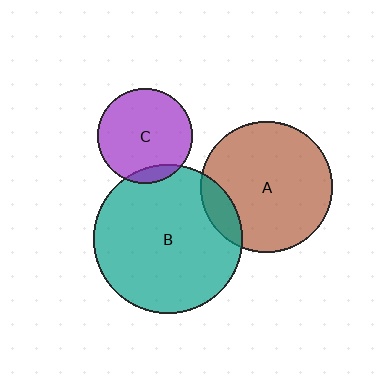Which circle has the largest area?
Circle B (teal).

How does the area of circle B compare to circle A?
Approximately 1.3 times.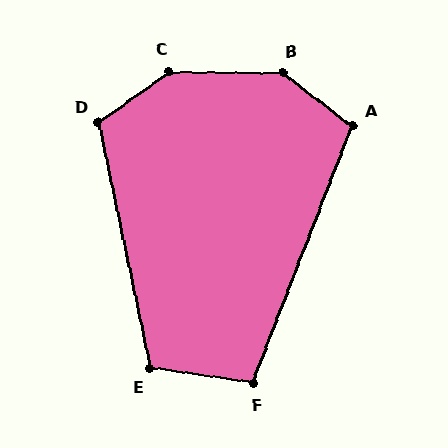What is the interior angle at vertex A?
Approximately 106 degrees (obtuse).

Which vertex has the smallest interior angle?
F, at approximately 103 degrees.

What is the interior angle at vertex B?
Approximately 144 degrees (obtuse).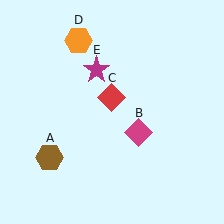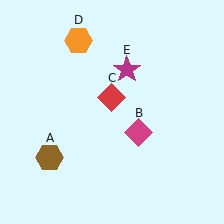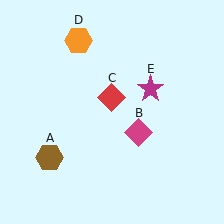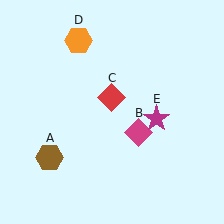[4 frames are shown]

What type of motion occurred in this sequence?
The magenta star (object E) rotated clockwise around the center of the scene.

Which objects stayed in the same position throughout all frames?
Brown hexagon (object A) and magenta diamond (object B) and red diamond (object C) and orange hexagon (object D) remained stationary.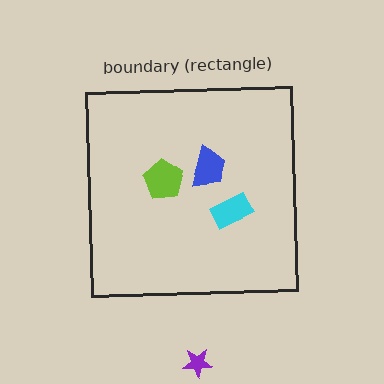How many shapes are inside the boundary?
3 inside, 1 outside.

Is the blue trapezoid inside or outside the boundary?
Inside.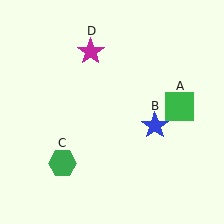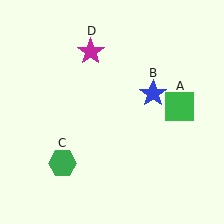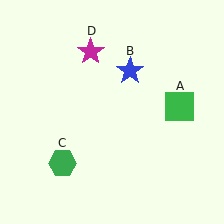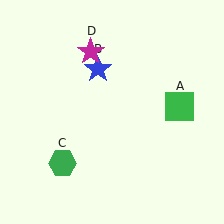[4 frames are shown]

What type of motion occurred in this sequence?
The blue star (object B) rotated counterclockwise around the center of the scene.